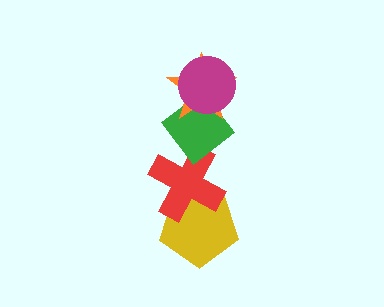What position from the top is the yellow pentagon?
The yellow pentagon is 5th from the top.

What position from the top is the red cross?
The red cross is 4th from the top.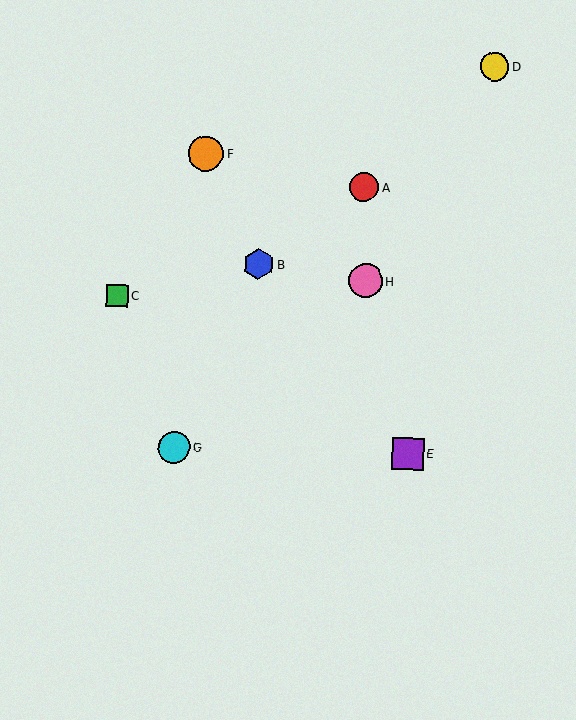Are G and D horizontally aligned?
No, G is at y≈447 and D is at y≈67.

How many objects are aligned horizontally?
2 objects (E, G) are aligned horizontally.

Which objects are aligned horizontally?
Objects E, G are aligned horizontally.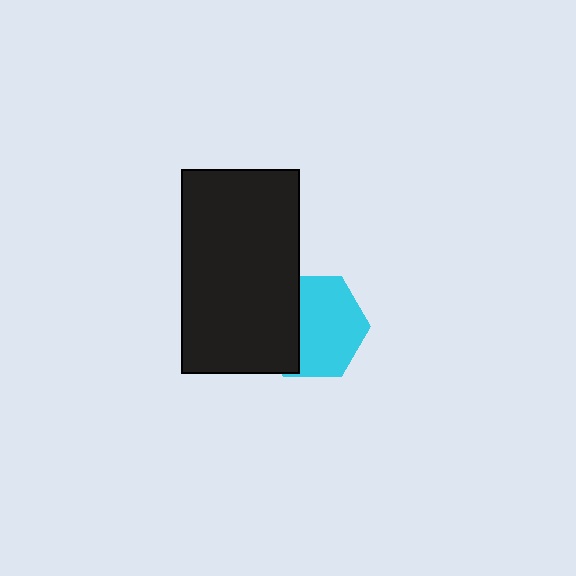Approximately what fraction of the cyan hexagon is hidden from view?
Roughly 34% of the cyan hexagon is hidden behind the black rectangle.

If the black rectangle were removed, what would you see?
You would see the complete cyan hexagon.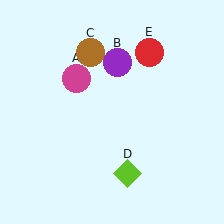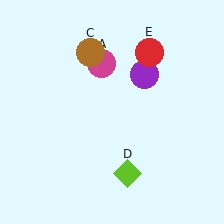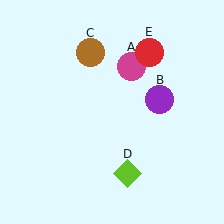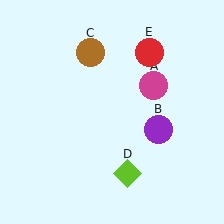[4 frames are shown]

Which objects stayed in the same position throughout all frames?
Brown circle (object C) and lime diamond (object D) and red circle (object E) remained stationary.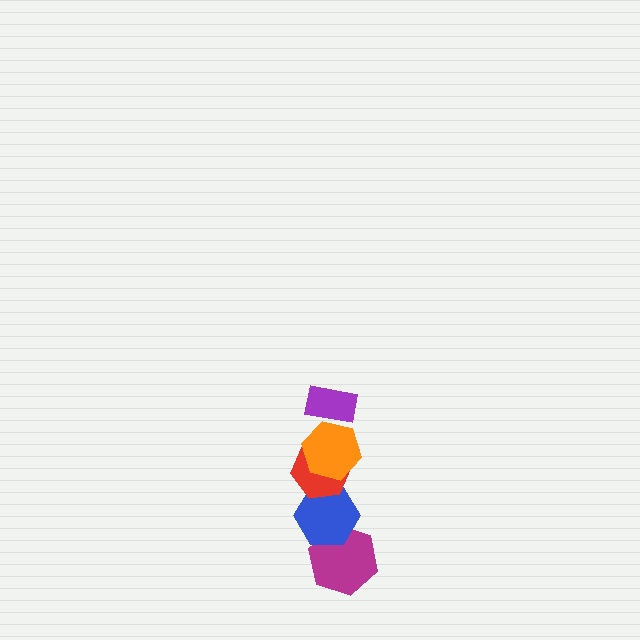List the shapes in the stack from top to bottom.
From top to bottom: the purple rectangle, the orange hexagon, the red hexagon, the blue hexagon, the magenta hexagon.